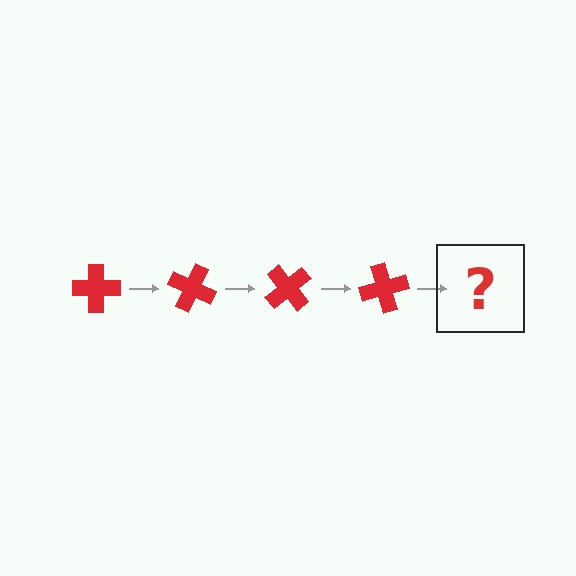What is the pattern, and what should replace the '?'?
The pattern is that the cross rotates 25 degrees each step. The '?' should be a red cross rotated 100 degrees.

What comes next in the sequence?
The next element should be a red cross rotated 100 degrees.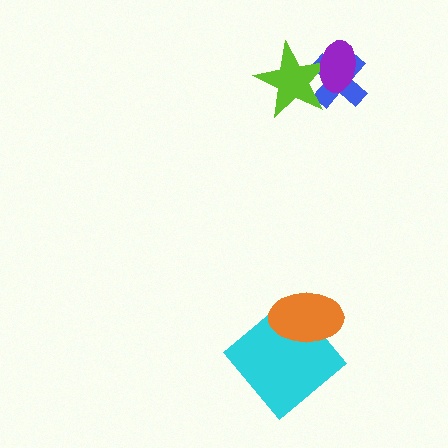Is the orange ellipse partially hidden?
No, no other shape covers it.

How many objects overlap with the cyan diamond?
1 object overlaps with the cyan diamond.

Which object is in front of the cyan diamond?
The orange ellipse is in front of the cyan diamond.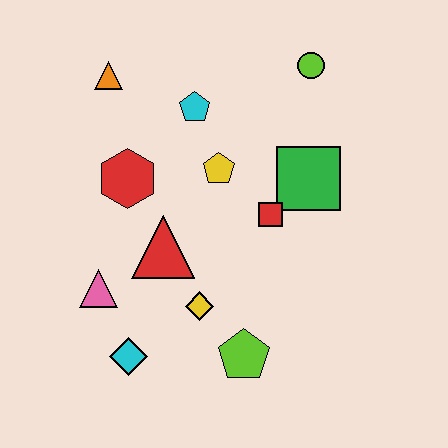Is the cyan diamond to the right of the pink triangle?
Yes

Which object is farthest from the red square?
The orange triangle is farthest from the red square.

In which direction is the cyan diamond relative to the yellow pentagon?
The cyan diamond is below the yellow pentagon.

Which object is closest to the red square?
The green square is closest to the red square.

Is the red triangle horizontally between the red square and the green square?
No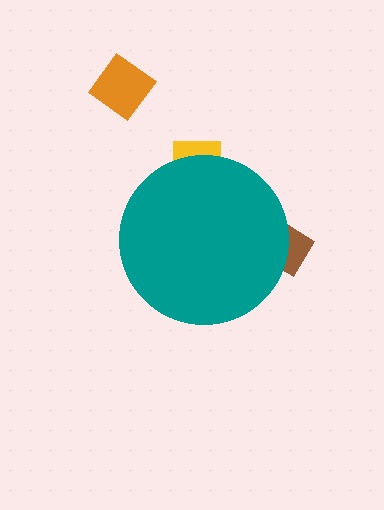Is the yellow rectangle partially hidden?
Yes, the yellow rectangle is partially hidden behind the teal circle.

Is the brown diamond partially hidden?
Yes, the brown diamond is partially hidden behind the teal circle.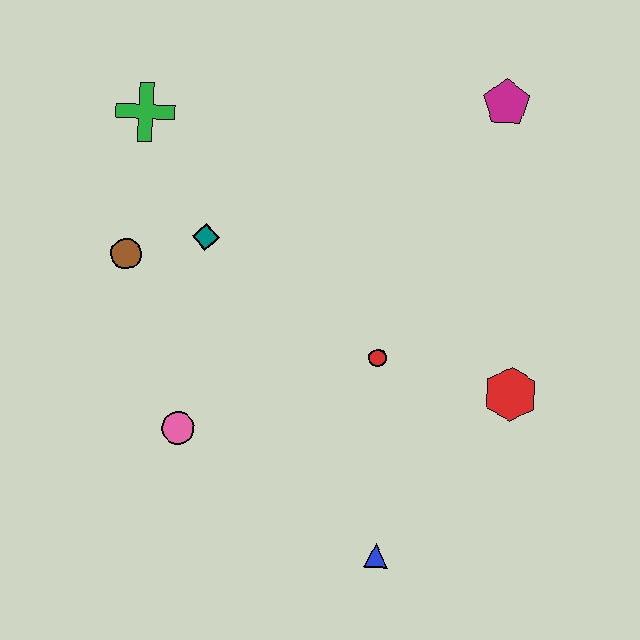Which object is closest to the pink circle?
The brown circle is closest to the pink circle.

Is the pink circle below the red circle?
Yes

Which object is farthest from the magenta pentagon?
The blue triangle is farthest from the magenta pentagon.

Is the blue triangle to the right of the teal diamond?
Yes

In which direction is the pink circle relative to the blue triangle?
The pink circle is to the left of the blue triangle.